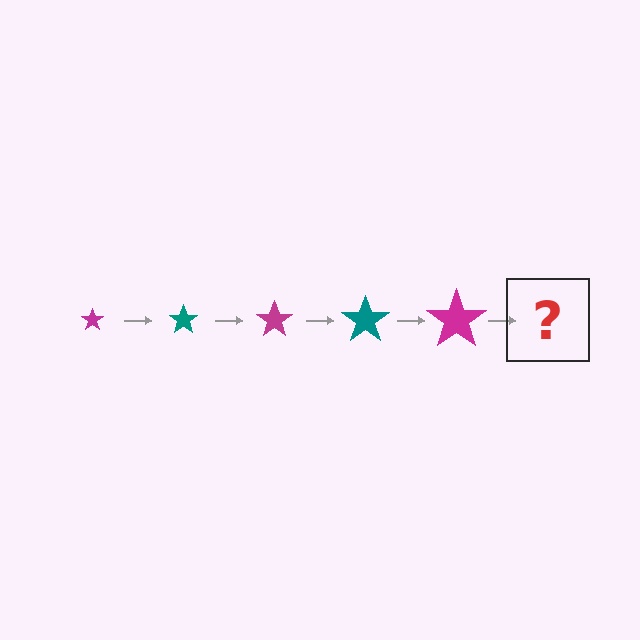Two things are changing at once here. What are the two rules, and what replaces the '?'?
The two rules are that the star grows larger each step and the color cycles through magenta and teal. The '?' should be a teal star, larger than the previous one.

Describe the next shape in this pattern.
It should be a teal star, larger than the previous one.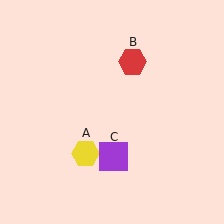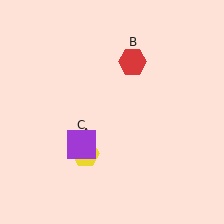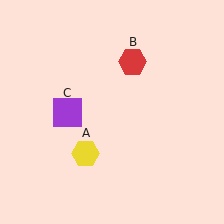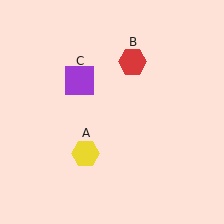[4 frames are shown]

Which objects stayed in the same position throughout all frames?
Yellow hexagon (object A) and red hexagon (object B) remained stationary.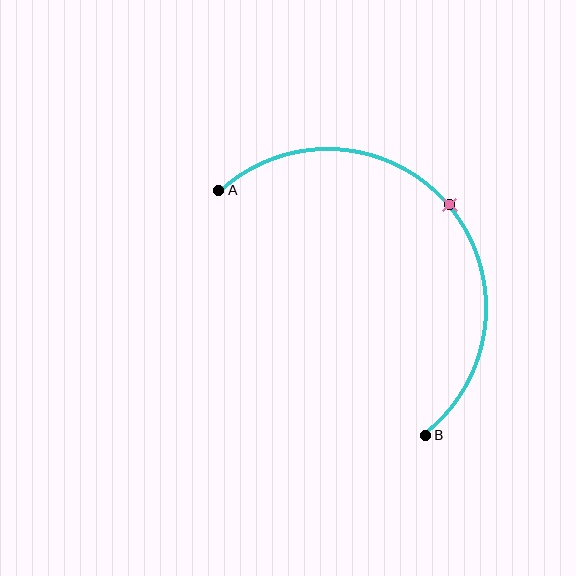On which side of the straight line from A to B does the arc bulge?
The arc bulges above and to the right of the straight line connecting A and B.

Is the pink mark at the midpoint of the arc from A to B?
Yes. The pink mark lies on the arc at equal arc-length from both A and B — it is the arc midpoint.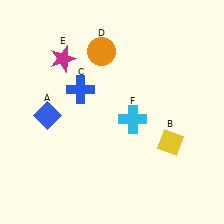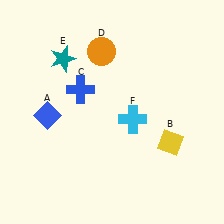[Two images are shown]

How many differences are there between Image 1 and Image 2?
There is 1 difference between the two images.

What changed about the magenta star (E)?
In Image 1, E is magenta. In Image 2, it changed to teal.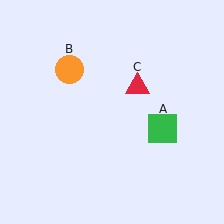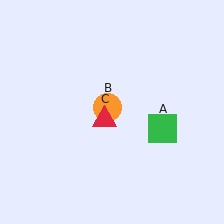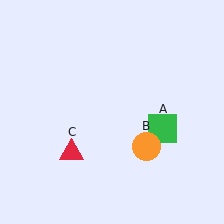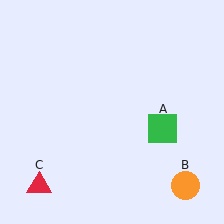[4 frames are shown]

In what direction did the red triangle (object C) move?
The red triangle (object C) moved down and to the left.